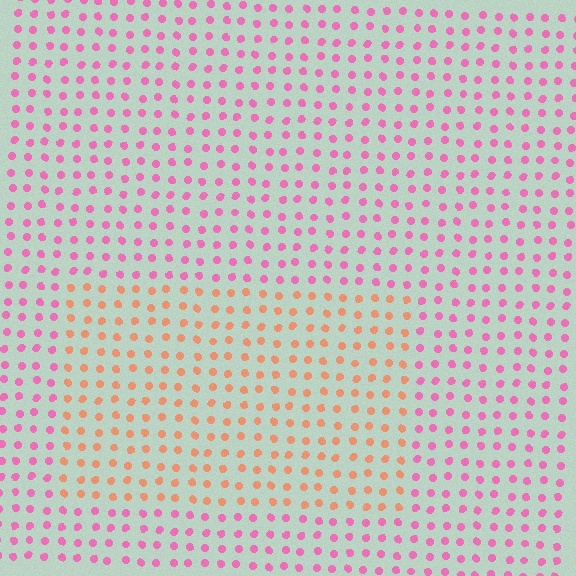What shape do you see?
I see a rectangle.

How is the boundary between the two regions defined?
The boundary is defined purely by a slight shift in hue (about 52 degrees). Spacing, size, and orientation are identical on both sides.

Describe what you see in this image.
The image is filled with small pink elements in a uniform arrangement. A rectangle-shaped region is visible where the elements are tinted to a slightly different hue, forming a subtle color boundary.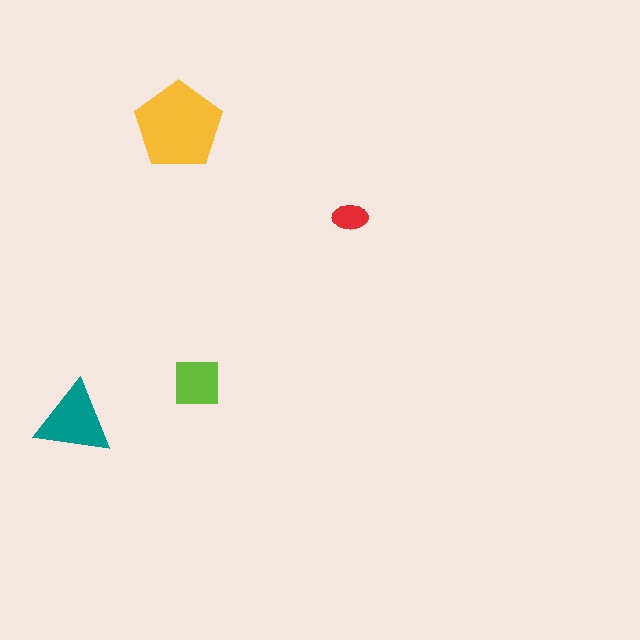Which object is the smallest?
The red ellipse.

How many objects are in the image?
There are 4 objects in the image.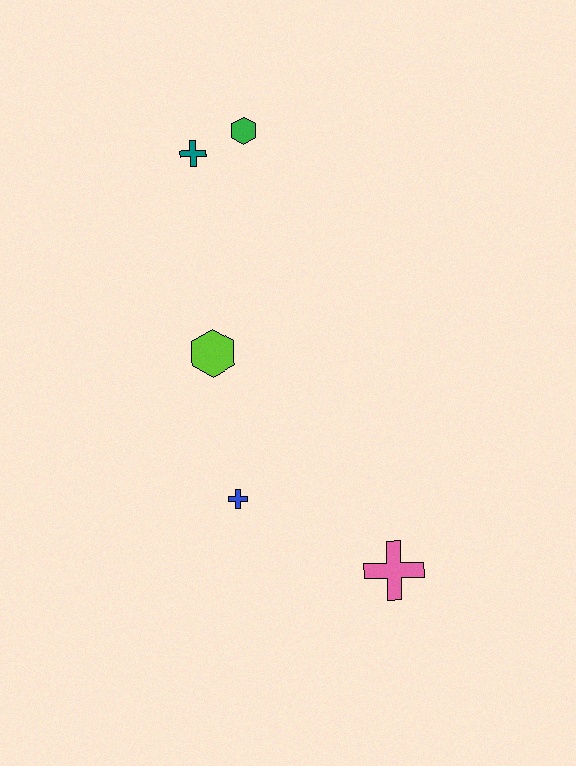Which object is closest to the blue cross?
The lime hexagon is closest to the blue cross.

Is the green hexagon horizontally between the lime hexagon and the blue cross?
No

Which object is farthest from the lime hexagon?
The pink cross is farthest from the lime hexagon.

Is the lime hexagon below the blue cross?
No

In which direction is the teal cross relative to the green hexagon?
The teal cross is to the left of the green hexagon.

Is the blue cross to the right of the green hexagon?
No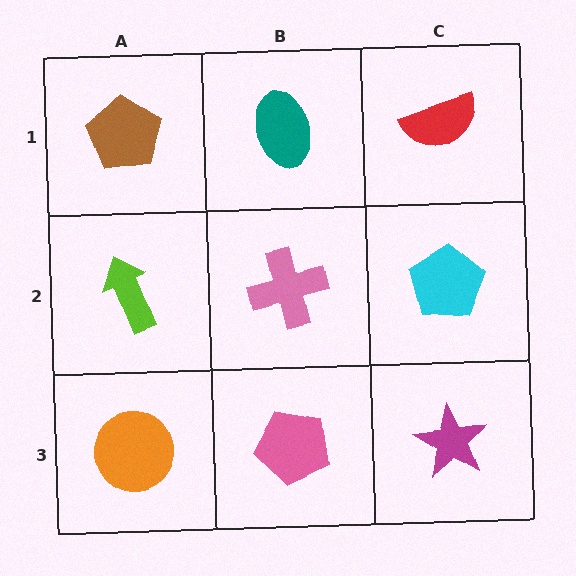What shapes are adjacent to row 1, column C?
A cyan pentagon (row 2, column C), a teal ellipse (row 1, column B).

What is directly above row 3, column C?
A cyan pentagon.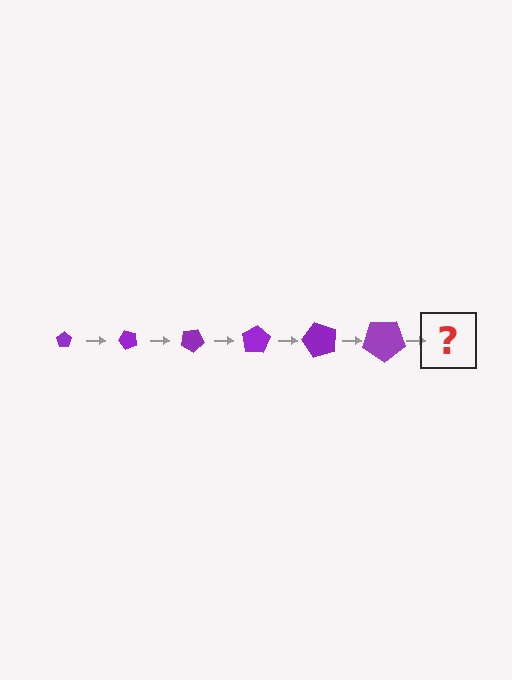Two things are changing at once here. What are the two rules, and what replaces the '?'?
The two rules are that the pentagon grows larger each step and it rotates 50 degrees each step. The '?' should be a pentagon, larger than the previous one and rotated 300 degrees from the start.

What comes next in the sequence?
The next element should be a pentagon, larger than the previous one and rotated 300 degrees from the start.